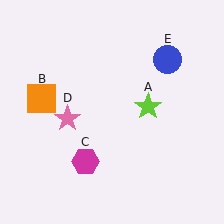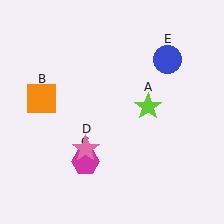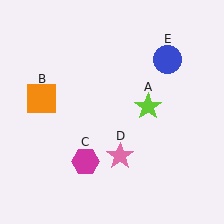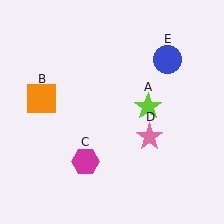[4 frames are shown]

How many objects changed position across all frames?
1 object changed position: pink star (object D).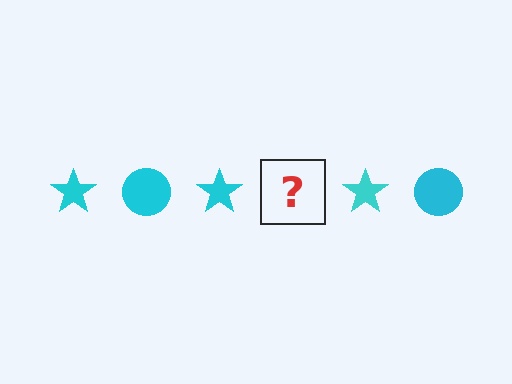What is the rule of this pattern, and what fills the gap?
The rule is that the pattern cycles through star, circle shapes in cyan. The gap should be filled with a cyan circle.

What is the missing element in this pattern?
The missing element is a cyan circle.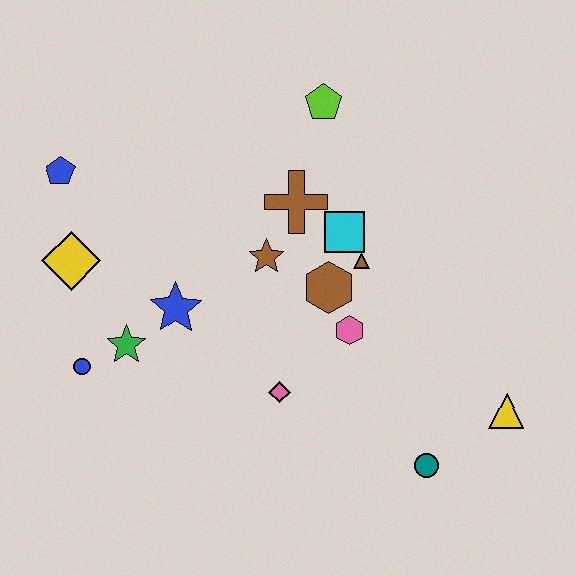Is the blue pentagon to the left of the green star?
Yes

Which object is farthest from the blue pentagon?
The yellow triangle is farthest from the blue pentagon.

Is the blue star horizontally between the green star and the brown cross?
Yes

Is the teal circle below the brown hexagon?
Yes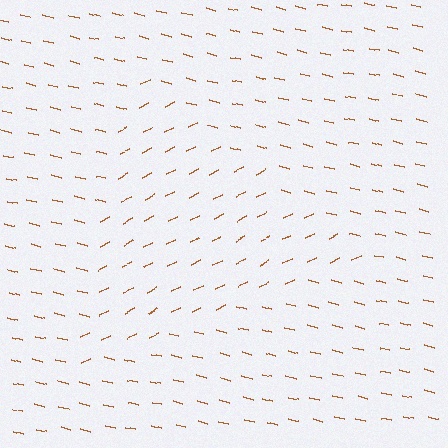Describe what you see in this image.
The image is filled with small brown line segments. A triangle region in the image has lines oriented differently from the surrounding lines, creating a visible texture boundary.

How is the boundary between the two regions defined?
The boundary is defined purely by a change in line orientation (approximately 40 degrees difference). All lines are the same color and thickness.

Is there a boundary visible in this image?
Yes, there is a texture boundary formed by a change in line orientation.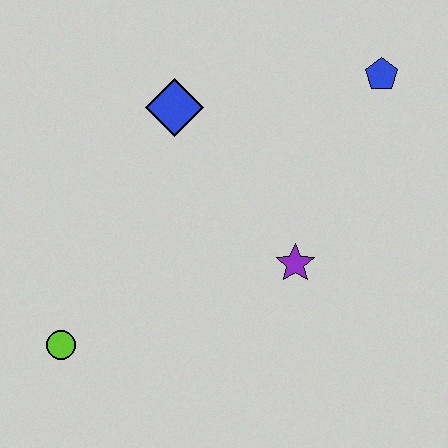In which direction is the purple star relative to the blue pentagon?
The purple star is below the blue pentagon.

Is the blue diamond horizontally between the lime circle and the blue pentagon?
Yes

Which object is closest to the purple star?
The blue diamond is closest to the purple star.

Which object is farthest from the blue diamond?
The lime circle is farthest from the blue diamond.